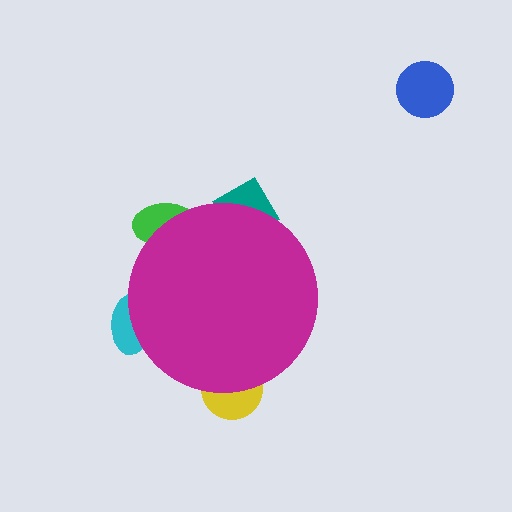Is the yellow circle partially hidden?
Yes, the yellow circle is partially hidden behind the magenta circle.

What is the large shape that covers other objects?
A magenta circle.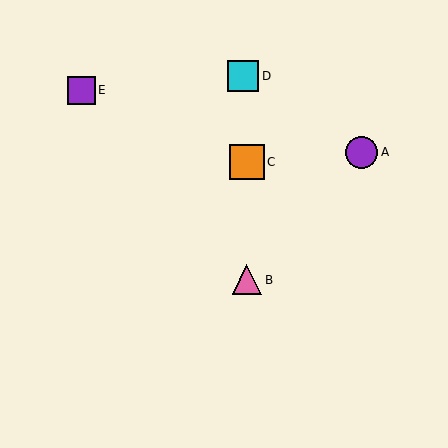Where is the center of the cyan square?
The center of the cyan square is at (243, 76).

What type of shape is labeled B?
Shape B is a pink triangle.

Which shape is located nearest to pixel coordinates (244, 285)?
The pink triangle (labeled B) at (247, 280) is nearest to that location.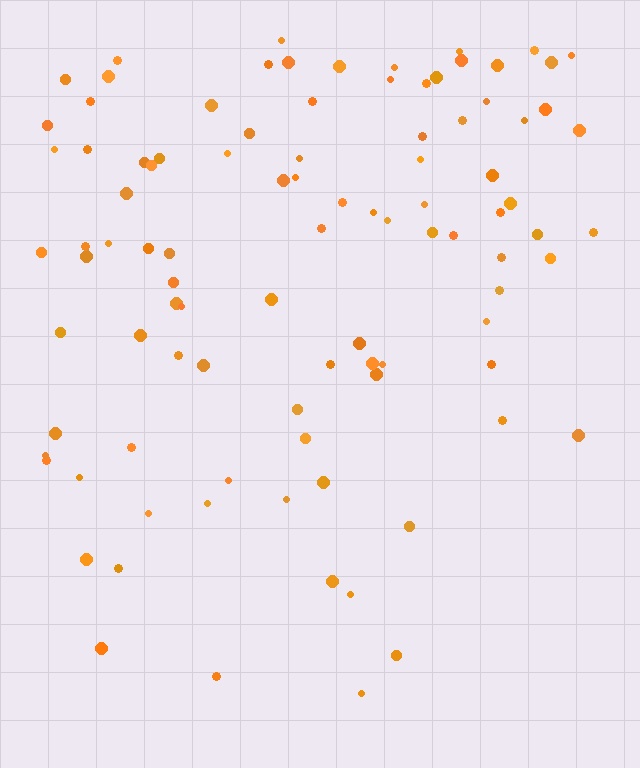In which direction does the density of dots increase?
From bottom to top, with the top side densest.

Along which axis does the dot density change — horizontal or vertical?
Vertical.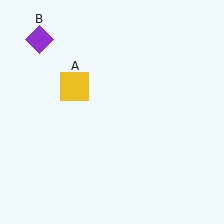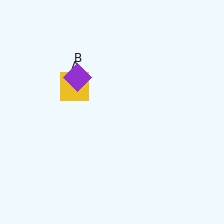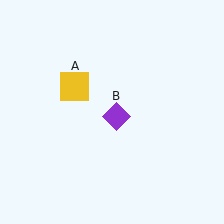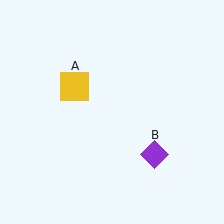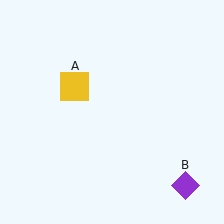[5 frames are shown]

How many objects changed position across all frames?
1 object changed position: purple diamond (object B).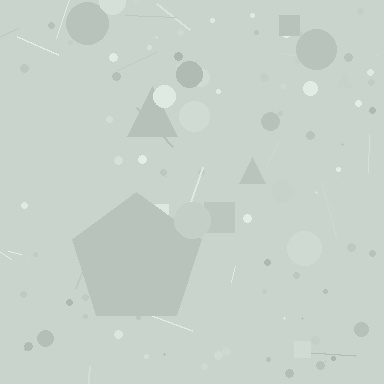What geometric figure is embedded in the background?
A pentagon is embedded in the background.